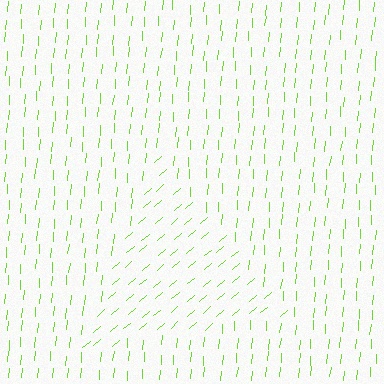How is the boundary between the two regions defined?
The boundary is defined purely by a change in line orientation (approximately 45 degrees difference). All lines are the same color and thickness.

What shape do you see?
I see a triangle.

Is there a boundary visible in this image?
Yes, there is a texture boundary formed by a change in line orientation.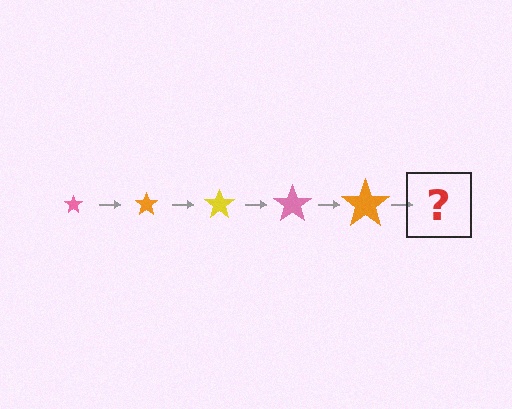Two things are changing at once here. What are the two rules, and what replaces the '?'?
The two rules are that the star grows larger each step and the color cycles through pink, orange, and yellow. The '?' should be a yellow star, larger than the previous one.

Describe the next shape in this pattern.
It should be a yellow star, larger than the previous one.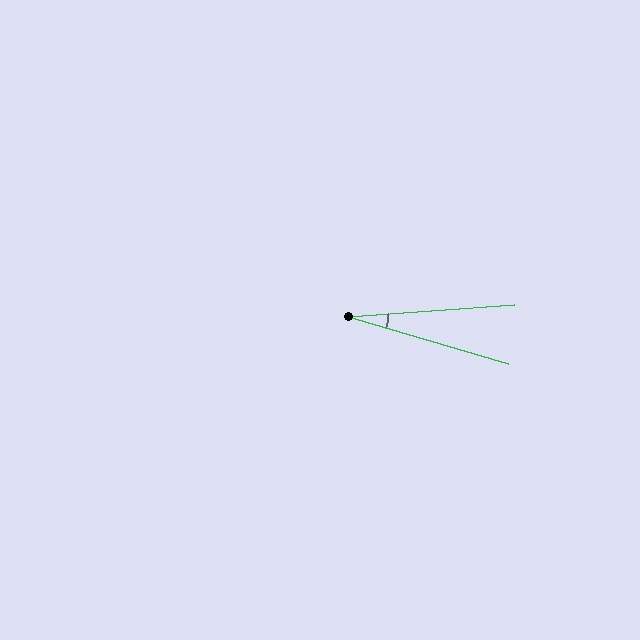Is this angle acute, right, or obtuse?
It is acute.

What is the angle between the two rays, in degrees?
Approximately 21 degrees.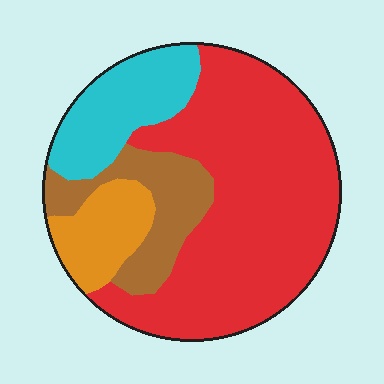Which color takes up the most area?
Red, at roughly 60%.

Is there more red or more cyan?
Red.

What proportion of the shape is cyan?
Cyan covers roughly 15% of the shape.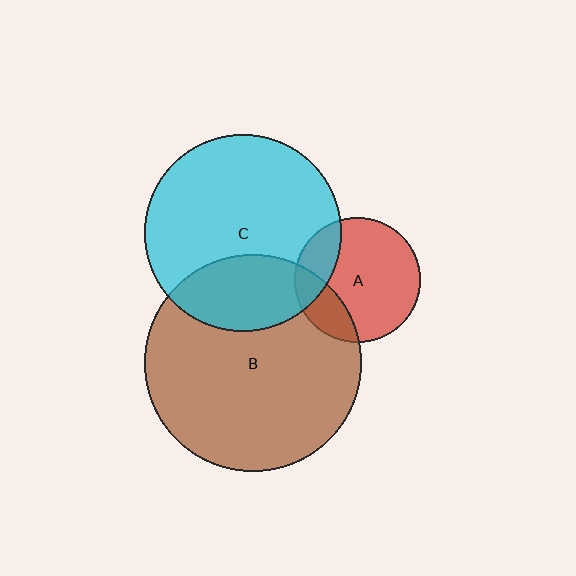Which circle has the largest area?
Circle B (brown).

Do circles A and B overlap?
Yes.